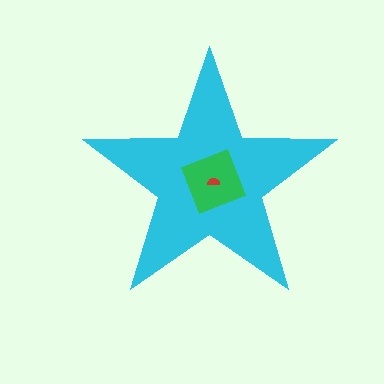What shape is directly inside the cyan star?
The green square.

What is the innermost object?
The red semicircle.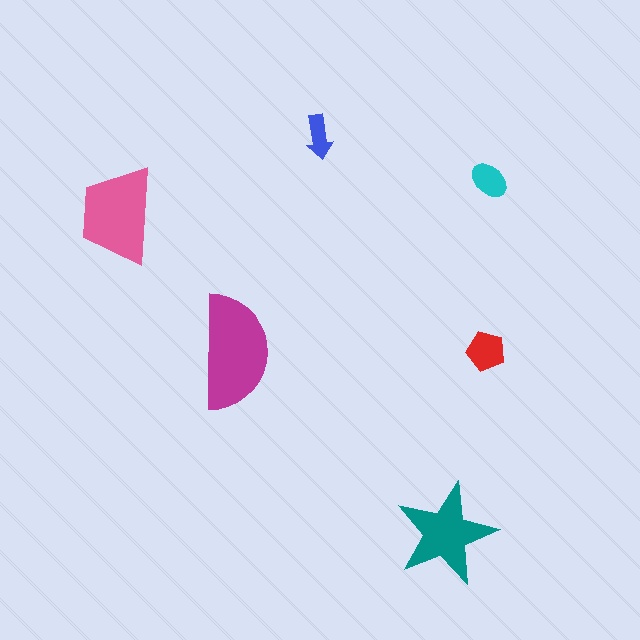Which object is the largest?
The magenta semicircle.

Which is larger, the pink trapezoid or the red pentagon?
The pink trapezoid.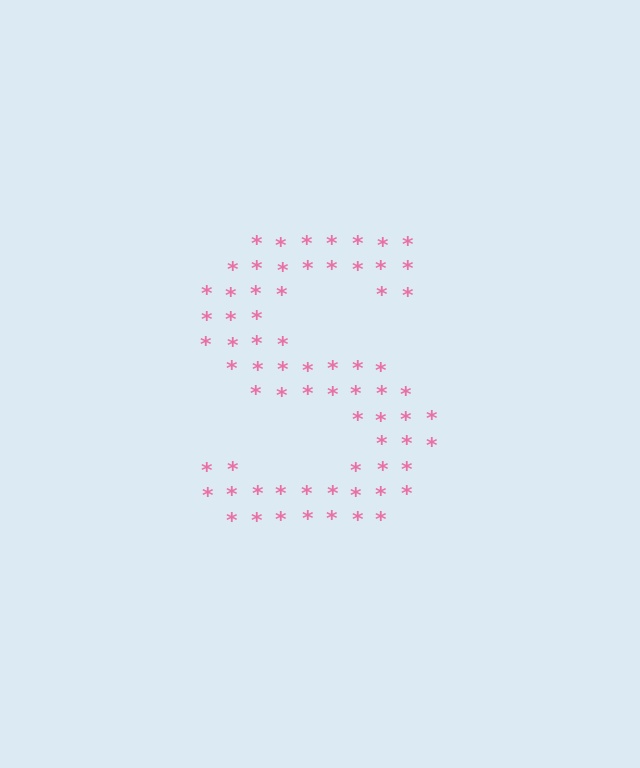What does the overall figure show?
The overall figure shows the letter S.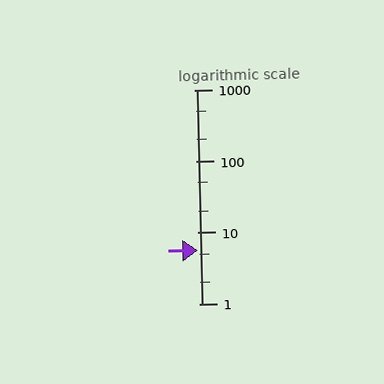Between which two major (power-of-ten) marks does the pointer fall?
The pointer is between 1 and 10.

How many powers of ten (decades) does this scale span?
The scale spans 3 decades, from 1 to 1000.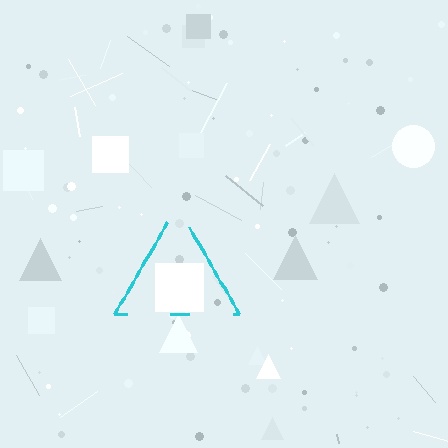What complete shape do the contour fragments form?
The contour fragments form a triangle.